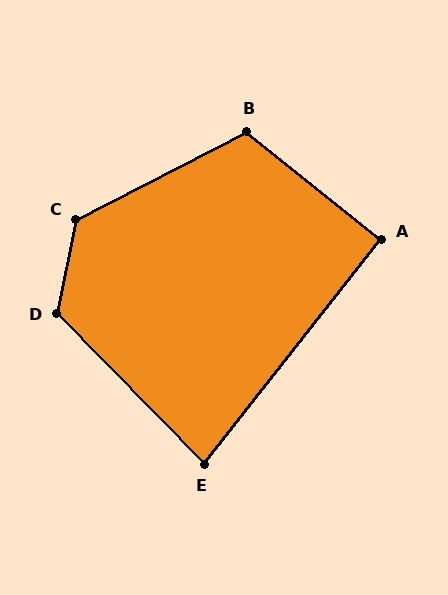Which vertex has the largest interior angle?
C, at approximately 129 degrees.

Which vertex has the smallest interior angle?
E, at approximately 83 degrees.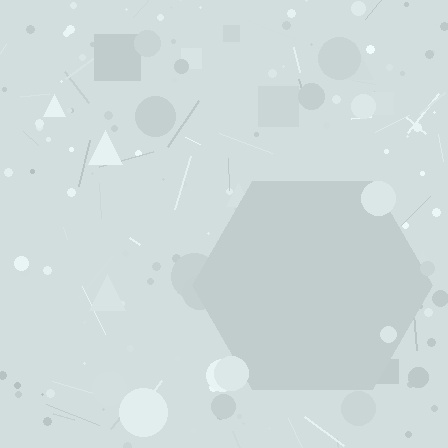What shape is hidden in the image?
A hexagon is hidden in the image.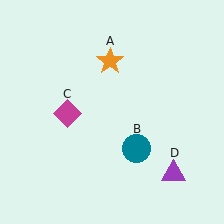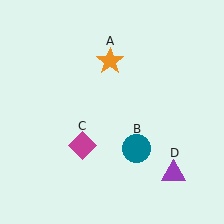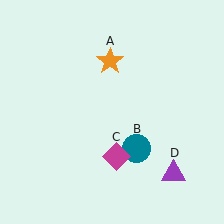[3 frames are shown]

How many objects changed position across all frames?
1 object changed position: magenta diamond (object C).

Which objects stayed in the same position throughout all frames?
Orange star (object A) and teal circle (object B) and purple triangle (object D) remained stationary.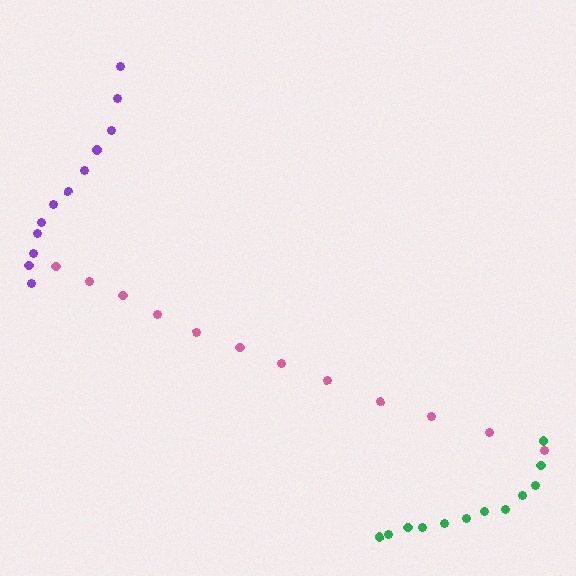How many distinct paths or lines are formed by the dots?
There are 3 distinct paths.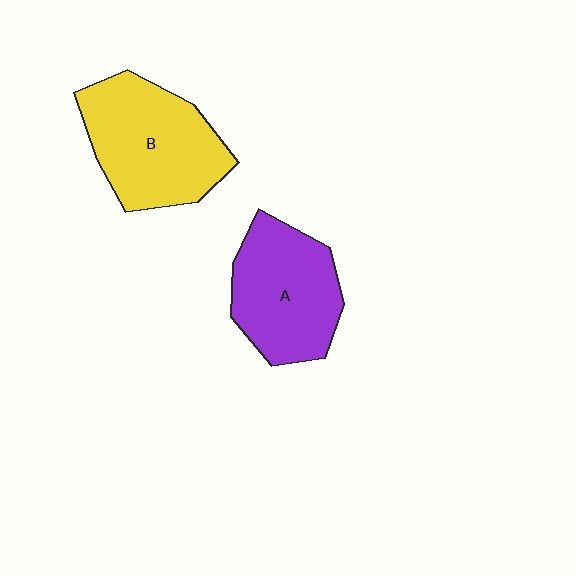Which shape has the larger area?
Shape B (yellow).